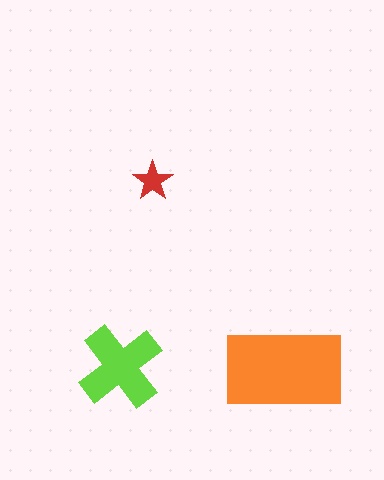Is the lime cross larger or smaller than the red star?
Larger.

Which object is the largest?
The orange rectangle.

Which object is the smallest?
The red star.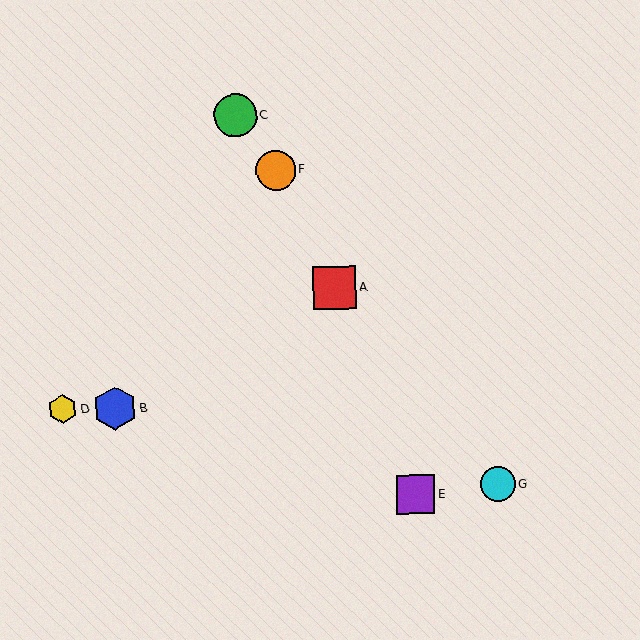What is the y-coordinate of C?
Object C is at y≈115.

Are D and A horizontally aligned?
No, D is at y≈409 and A is at y≈288.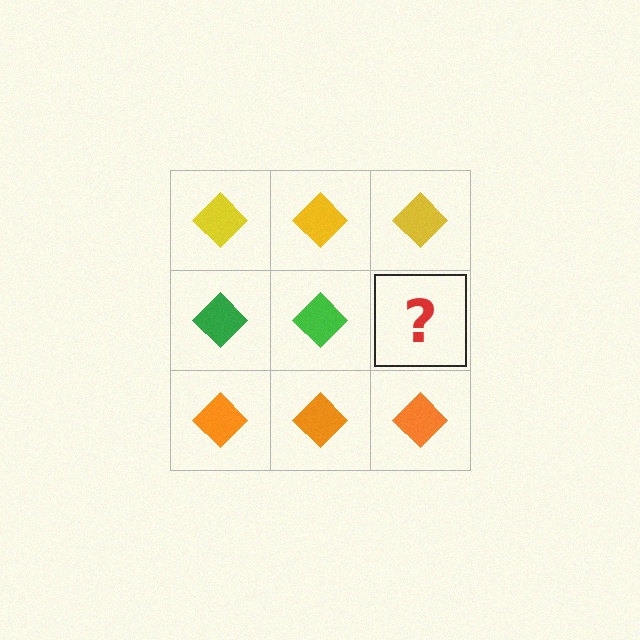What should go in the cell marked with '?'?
The missing cell should contain a green diamond.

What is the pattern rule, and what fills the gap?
The rule is that each row has a consistent color. The gap should be filled with a green diamond.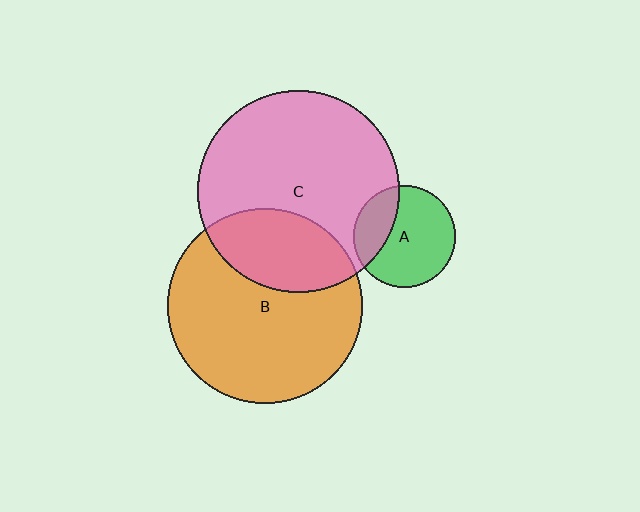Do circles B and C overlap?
Yes.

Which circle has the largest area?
Circle C (pink).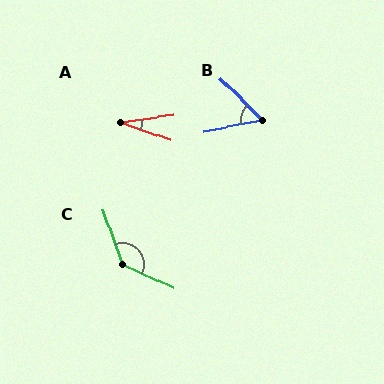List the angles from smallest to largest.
A (27°), B (56°), C (135°).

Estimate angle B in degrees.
Approximately 56 degrees.